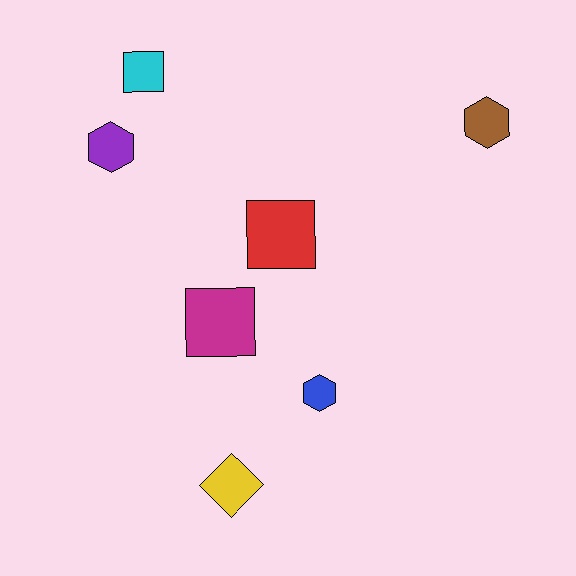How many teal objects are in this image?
There are no teal objects.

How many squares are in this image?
There are 3 squares.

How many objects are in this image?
There are 7 objects.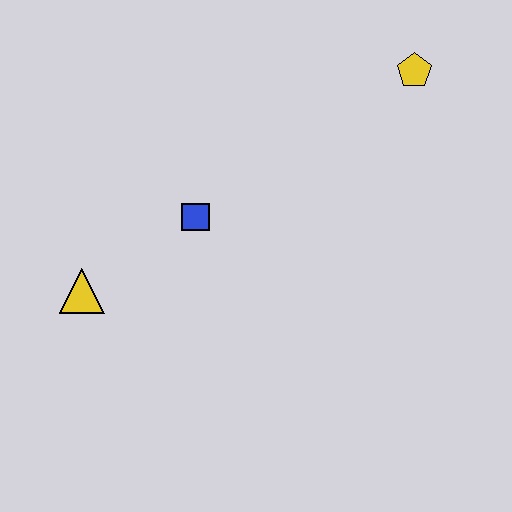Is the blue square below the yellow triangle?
No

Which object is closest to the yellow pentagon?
The blue square is closest to the yellow pentagon.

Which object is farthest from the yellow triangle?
The yellow pentagon is farthest from the yellow triangle.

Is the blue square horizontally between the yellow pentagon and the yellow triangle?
Yes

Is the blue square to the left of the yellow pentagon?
Yes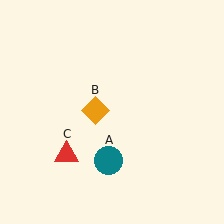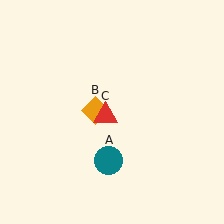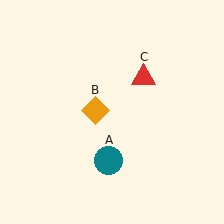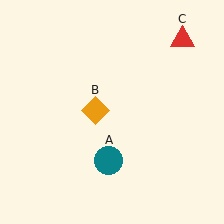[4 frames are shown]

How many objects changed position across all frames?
1 object changed position: red triangle (object C).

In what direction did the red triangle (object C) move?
The red triangle (object C) moved up and to the right.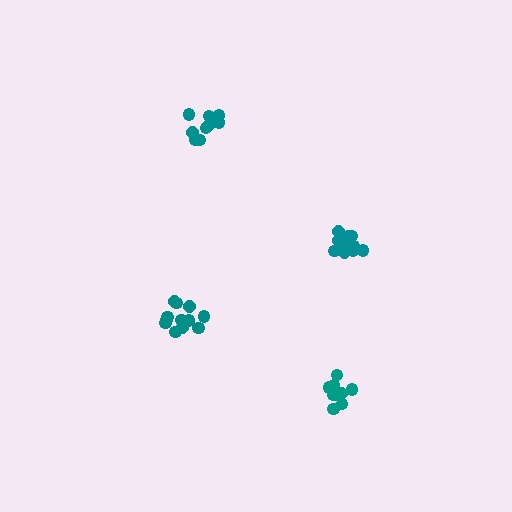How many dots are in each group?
Group 1: 9 dots, Group 2: 9 dots, Group 3: 12 dots, Group 4: 12 dots (42 total).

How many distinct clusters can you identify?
There are 4 distinct clusters.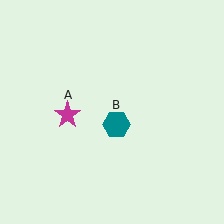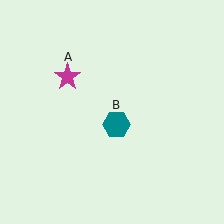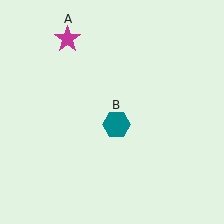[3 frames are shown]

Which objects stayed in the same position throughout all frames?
Teal hexagon (object B) remained stationary.